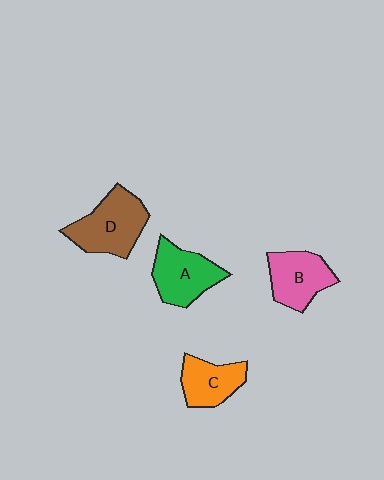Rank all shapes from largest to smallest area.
From largest to smallest: D (brown), A (green), B (pink), C (orange).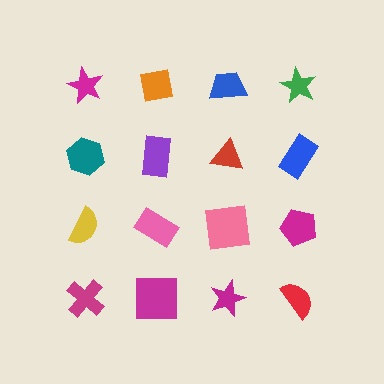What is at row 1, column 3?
A blue trapezoid.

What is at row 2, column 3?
A red triangle.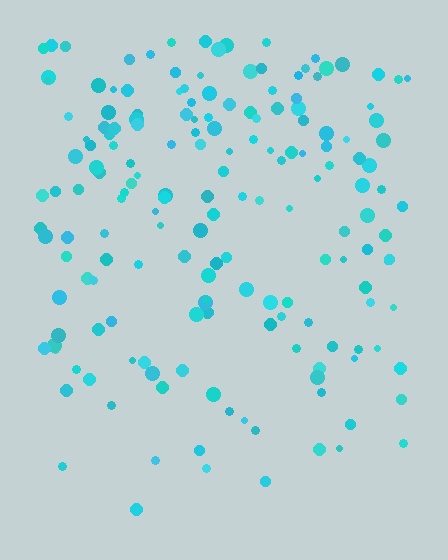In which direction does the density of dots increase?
From bottom to top, with the top side densest.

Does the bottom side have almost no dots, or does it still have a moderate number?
Still a moderate number, just noticeably fewer than the top.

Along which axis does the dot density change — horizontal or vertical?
Vertical.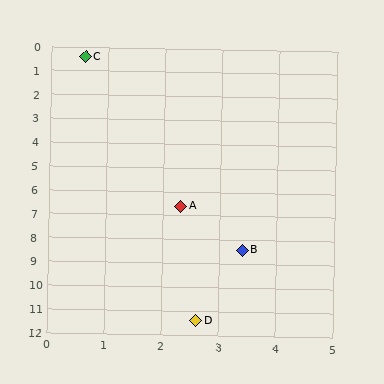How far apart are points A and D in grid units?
Points A and D are about 4.8 grid units apart.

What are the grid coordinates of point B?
Point B is at approximately (3.4, 8.4).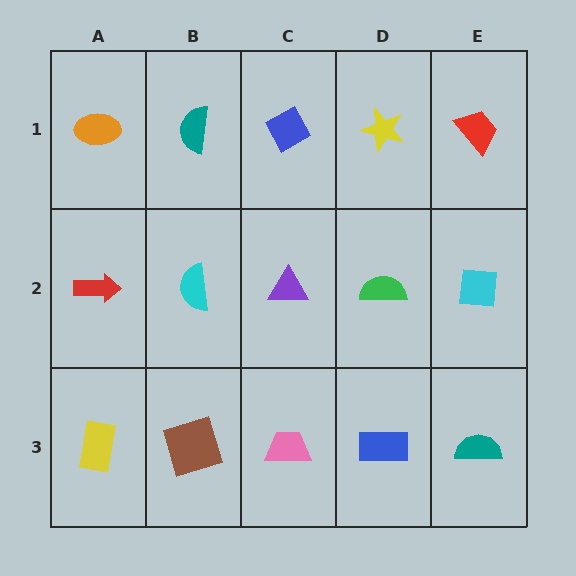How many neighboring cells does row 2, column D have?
4.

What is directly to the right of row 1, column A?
A teal semicircle.